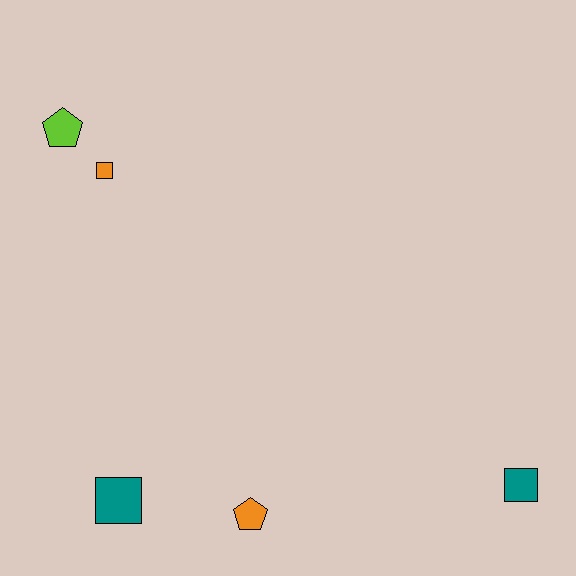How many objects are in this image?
There are 5 objects.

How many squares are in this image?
There are 3 squares.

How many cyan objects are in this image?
There are no cyan objects.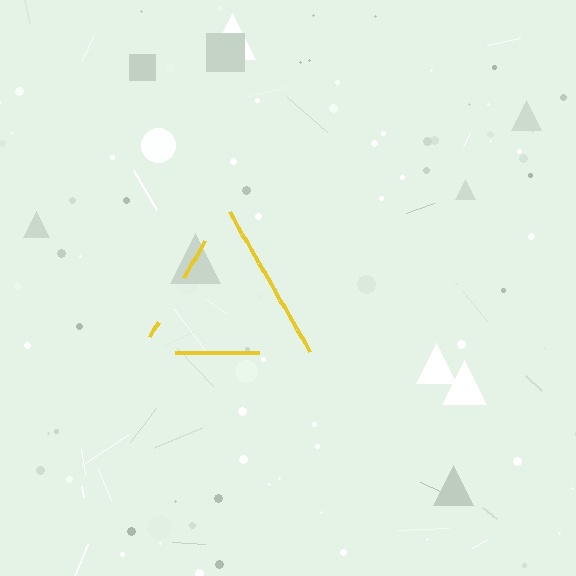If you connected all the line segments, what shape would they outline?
They would outline a triangle.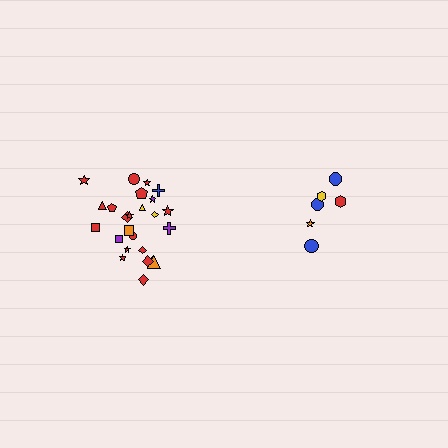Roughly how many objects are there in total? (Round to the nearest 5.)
Roughly 30 objects in total.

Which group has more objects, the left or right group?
The left group.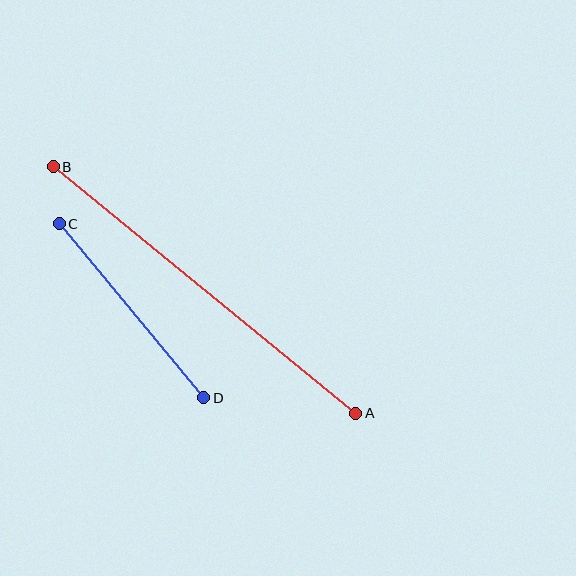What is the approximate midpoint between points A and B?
The midpoint is at approximately (205, 290) pixels.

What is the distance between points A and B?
The distance is approximately 390 pixels.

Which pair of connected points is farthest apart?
Points A and B are farthest apart.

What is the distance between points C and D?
The distance is approximately 226 pixels.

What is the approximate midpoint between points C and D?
The midpoint is at approximately (132, 311) pixels.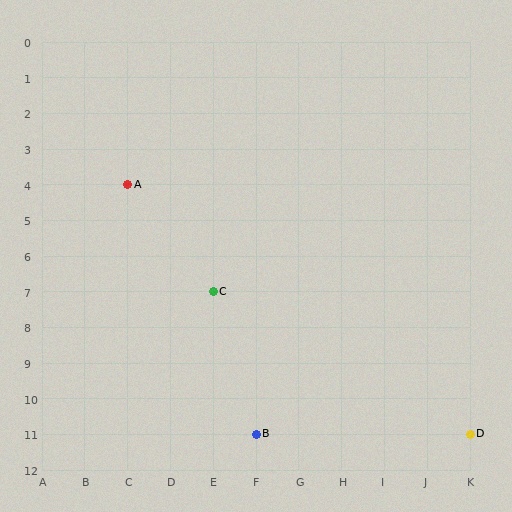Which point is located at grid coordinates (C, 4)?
Point A is at (C, 4).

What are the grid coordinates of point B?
Point B is at grid coordinates (F, 11).